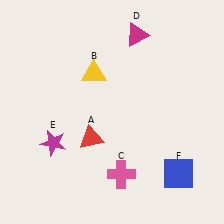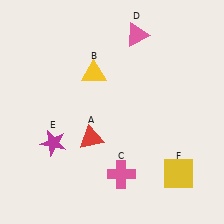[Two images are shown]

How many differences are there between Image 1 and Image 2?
There are 2 differences between the two images.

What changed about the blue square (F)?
In Image 1, F is blue. In Image 2, it changed to yellow.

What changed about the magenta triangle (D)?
In Image 1, D is magenta. In Image 2, it changed to pink.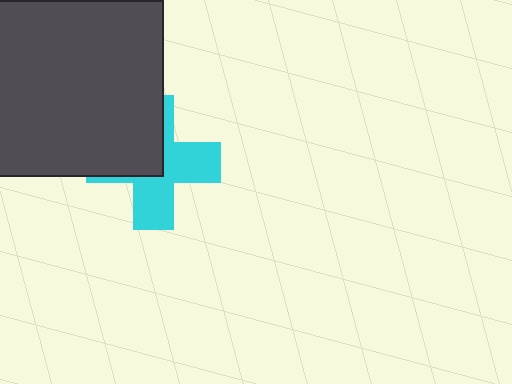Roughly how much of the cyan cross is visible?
About half of it is visible (roughly 55%).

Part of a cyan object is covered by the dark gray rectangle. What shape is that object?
It is a cross.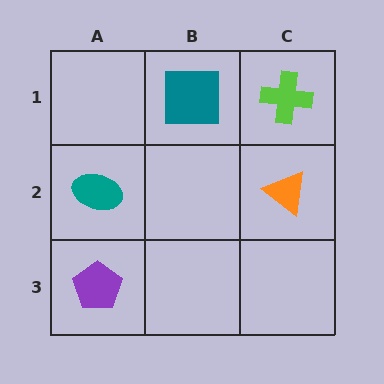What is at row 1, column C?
A lime cross.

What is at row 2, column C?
An orange triangle.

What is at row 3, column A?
A purple pentagon.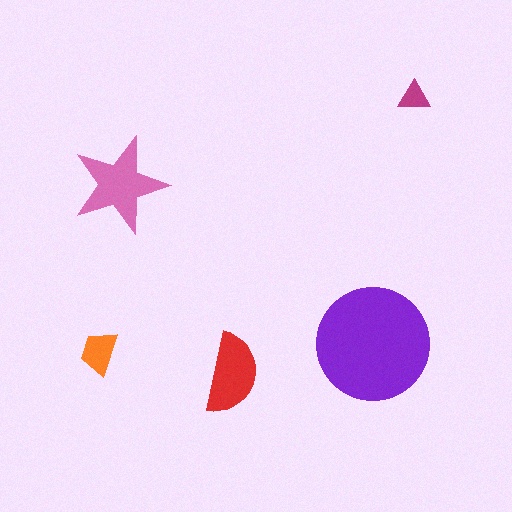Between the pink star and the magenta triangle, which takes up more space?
The pink star.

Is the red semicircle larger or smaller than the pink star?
Smaller.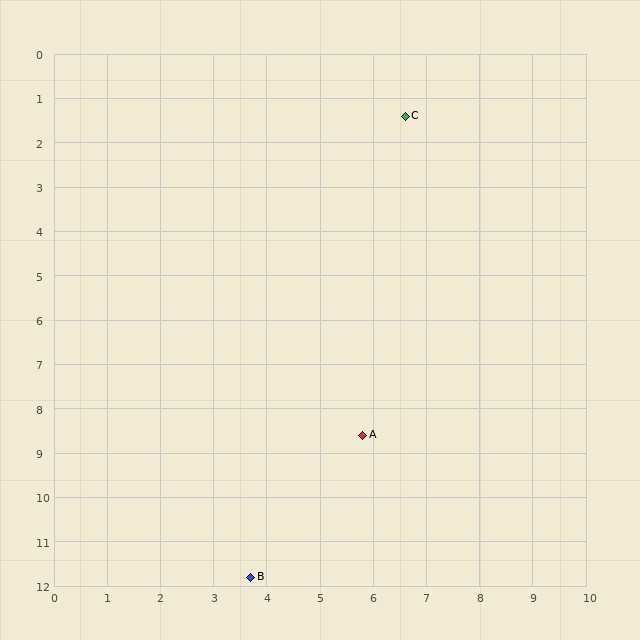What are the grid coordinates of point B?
Point B is at approximately (3.7, 11.8).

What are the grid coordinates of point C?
Point C is at approximately (6.6, 1.4).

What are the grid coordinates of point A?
Point A is at approximately (5.8, 8.6).